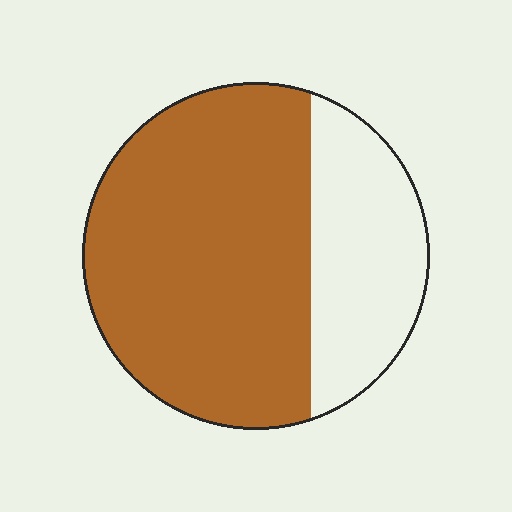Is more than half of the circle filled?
Yes.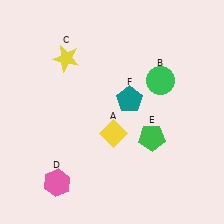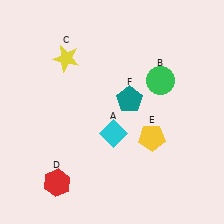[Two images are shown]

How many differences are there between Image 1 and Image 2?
There are 3 differences between the two images.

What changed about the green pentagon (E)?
In Image 1, E is green. In Image 2, it changed to yellow.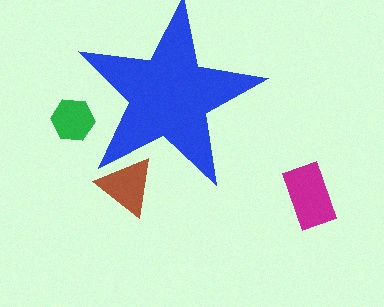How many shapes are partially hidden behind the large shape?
2 shapes are partially hidden.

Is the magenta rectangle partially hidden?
No, the magenta rectangle is fully visible.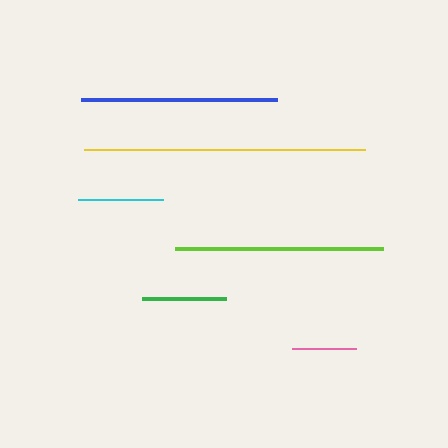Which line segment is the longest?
The yellow line is the longest at approximately 281 pixels.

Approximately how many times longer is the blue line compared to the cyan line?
The blue line is approximately 2.3 times the length of the cyan line.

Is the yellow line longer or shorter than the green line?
The yellow line is longer than the green line.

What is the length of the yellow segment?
The yellow segment is approximately 281 pixels long.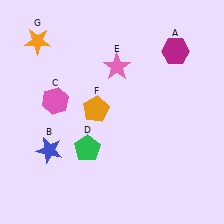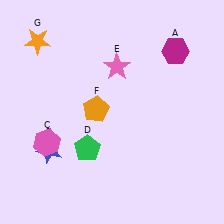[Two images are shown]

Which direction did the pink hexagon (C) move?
The pink hexagon (C) moved down.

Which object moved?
The pink hexagon (C) moved down.